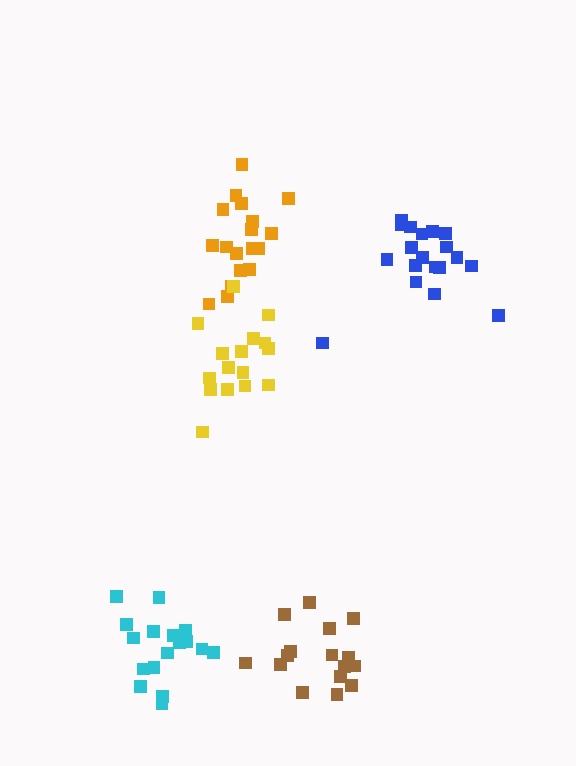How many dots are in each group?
Group 1: 16 dots, Group 2: 17 dots, Group 3: 19 dots, Group 4: 18 dots, Group 5: 16 dots (86 total).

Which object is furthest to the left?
The cyan cluster is leftmost.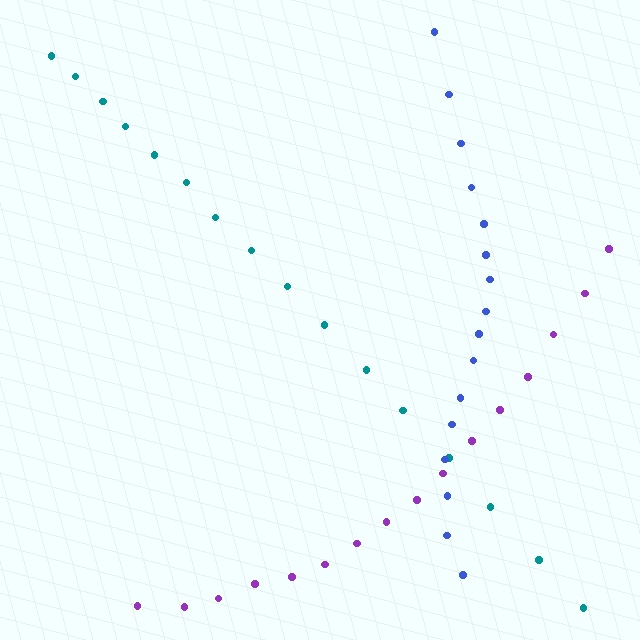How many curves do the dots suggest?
There are 3 distinct paths.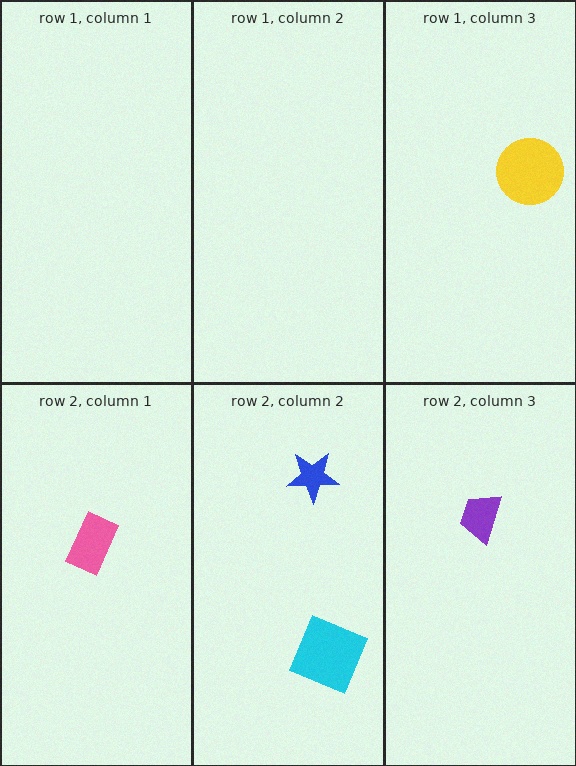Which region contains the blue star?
The row 2, column 2 region.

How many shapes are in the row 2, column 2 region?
2.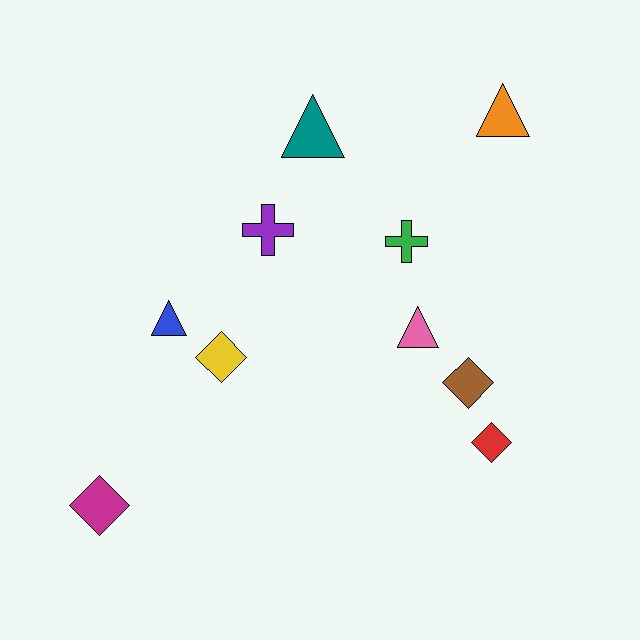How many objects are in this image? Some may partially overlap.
There are 10 objects.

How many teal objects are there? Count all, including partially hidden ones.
There is 1 teal object.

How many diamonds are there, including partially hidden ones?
There are 4 diamonds.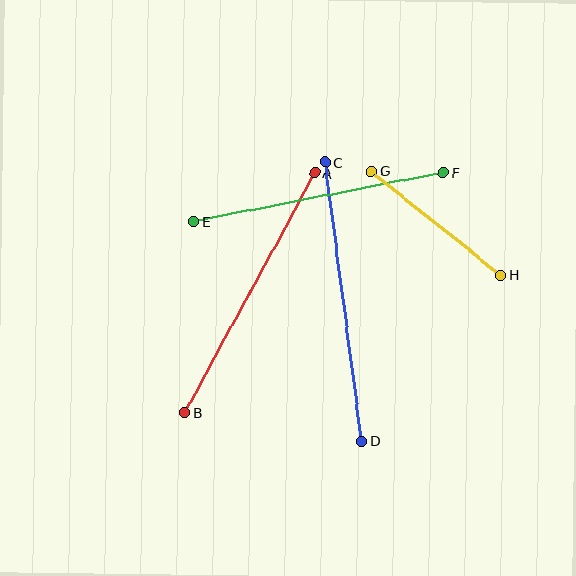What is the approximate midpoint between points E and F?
The midpoint is at approximately (319, 197) pixels.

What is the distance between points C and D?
The distance is approximately 281 pixels.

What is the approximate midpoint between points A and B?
The midpoint is at approximately (250, 293) pixels.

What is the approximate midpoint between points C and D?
The midpoint is at approximately (343, 302) pixels.